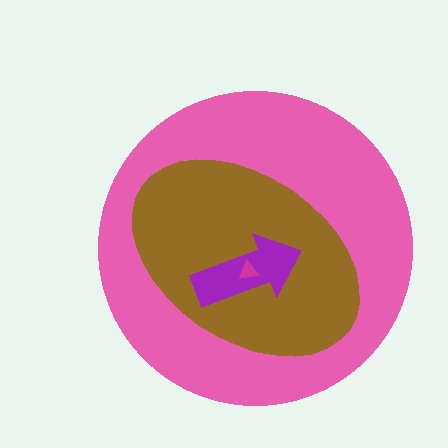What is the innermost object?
The magenta triangle.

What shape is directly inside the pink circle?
The brown ellipse.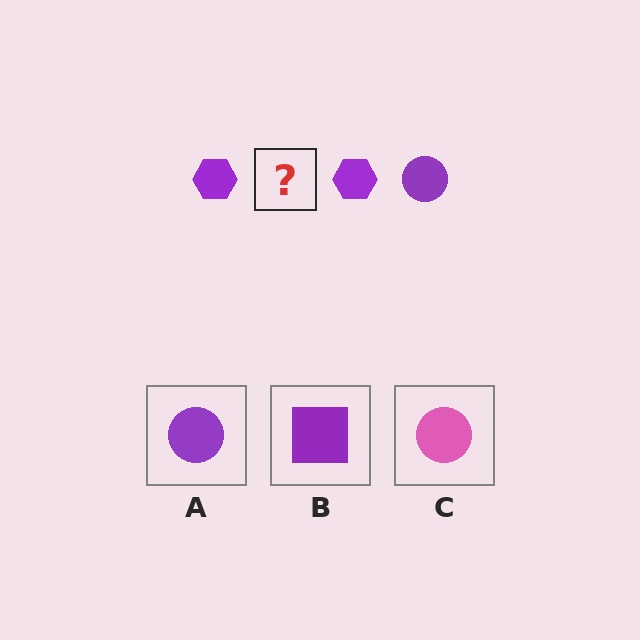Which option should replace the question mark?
Option A.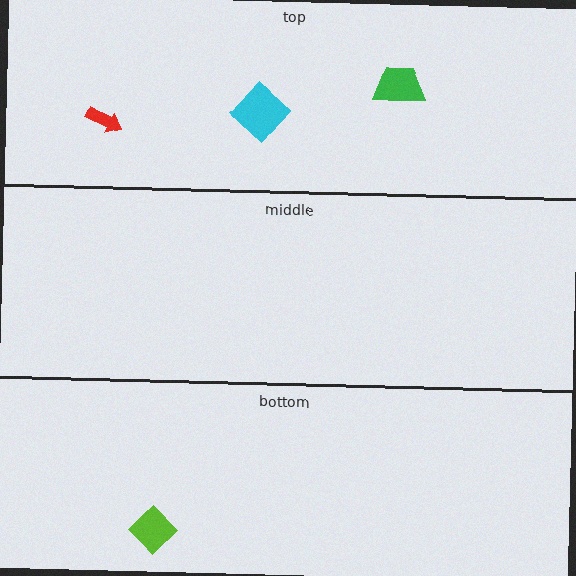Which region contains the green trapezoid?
The top region.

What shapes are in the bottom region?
The lime diamond.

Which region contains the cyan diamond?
The top region.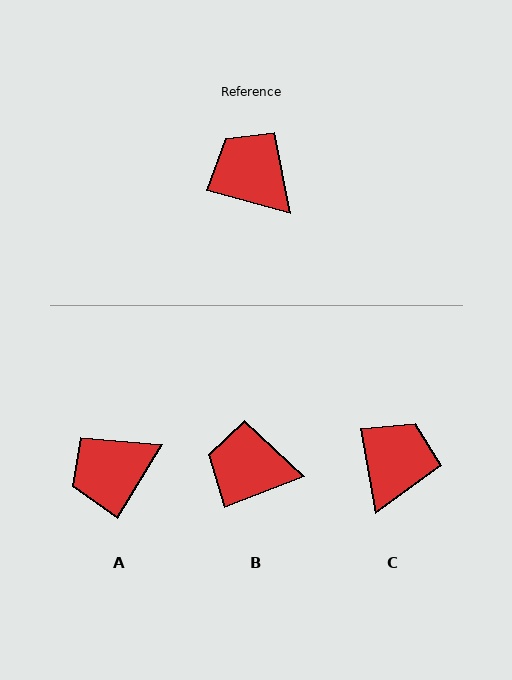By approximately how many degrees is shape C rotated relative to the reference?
Approximately 65 degrees clockwise.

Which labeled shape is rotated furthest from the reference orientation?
A, about 74 degrees away.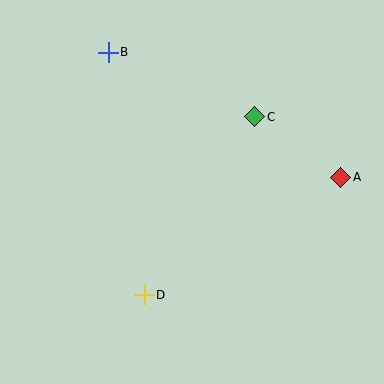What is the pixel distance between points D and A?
The distance between D and A is 229 pixels.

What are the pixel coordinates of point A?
Point A is at (341, 177).